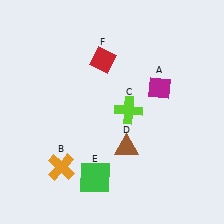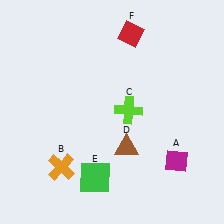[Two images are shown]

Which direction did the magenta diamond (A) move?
The magenta diamond (A) moved down.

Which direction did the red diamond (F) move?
The red diamond (F) moved right.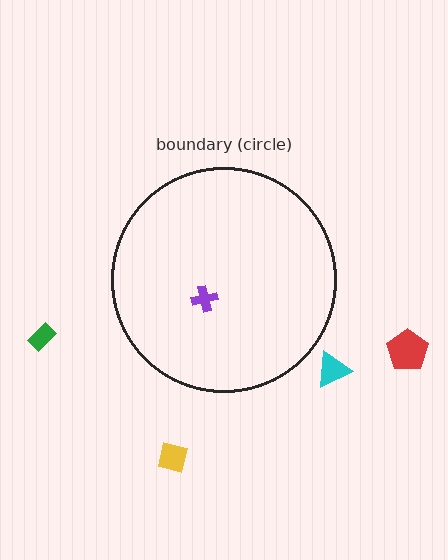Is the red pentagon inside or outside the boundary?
Outside.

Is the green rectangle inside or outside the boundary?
Outside.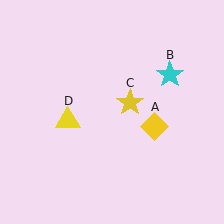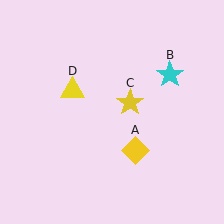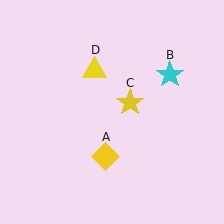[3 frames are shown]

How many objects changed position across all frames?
2 objects changed position: yellow diamond (object A), yellow triangle (object D).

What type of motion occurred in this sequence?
The yellow diamond (object A), yellow triangle (object D) rotated clockwise around the center of the scene.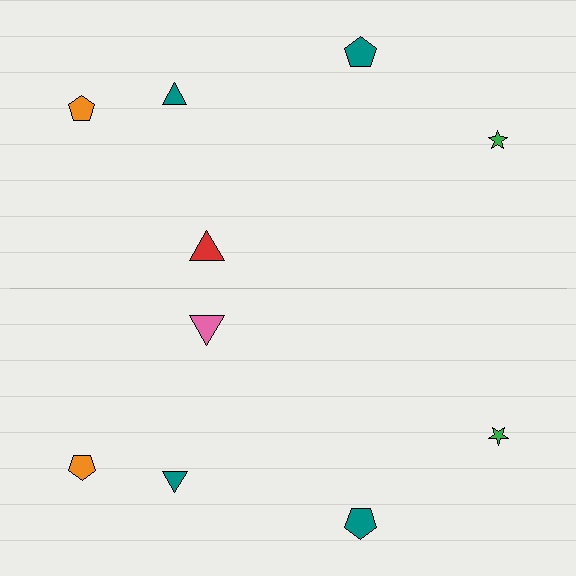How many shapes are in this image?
There are 10 shapes in this image.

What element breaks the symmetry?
The pink triangle on the bottom side breaks the symmetry — its mirror counterpart is red.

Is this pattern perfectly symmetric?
No, the pattern is not perfectly symmetric. The pink triangle on the bottom side breaks the symmetry — its mirror counterpart is red.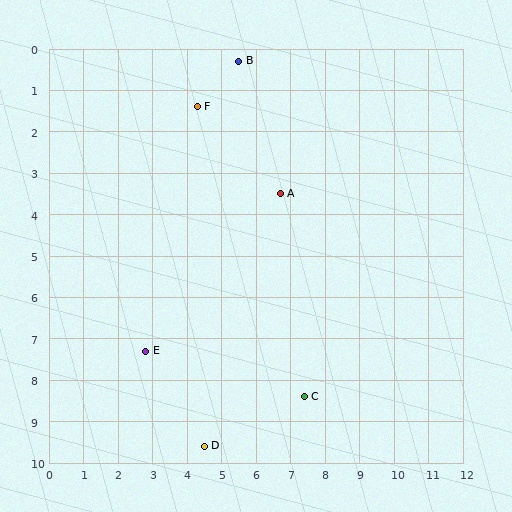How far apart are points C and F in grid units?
Points C and F are about 7.7 grid units apart.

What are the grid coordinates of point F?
Point F is at approximately (4.3, 1.4).